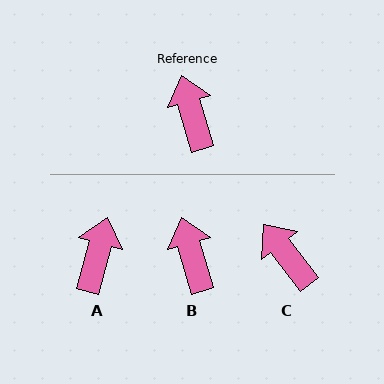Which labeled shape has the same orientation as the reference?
B.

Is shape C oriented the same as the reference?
No, it is off by about 22 degrees.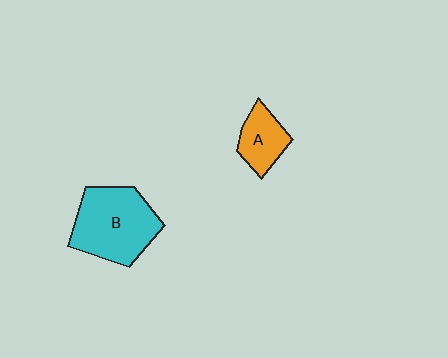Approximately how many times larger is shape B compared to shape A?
Approximately 2.2 times.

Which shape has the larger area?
Shape B (cyan).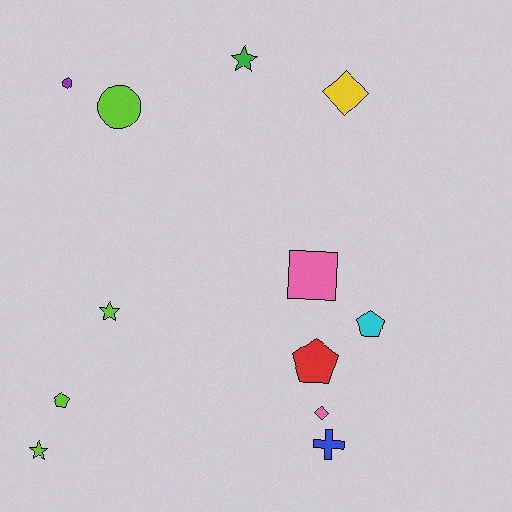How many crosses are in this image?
There is 1 cross.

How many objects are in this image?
There are 12 objects.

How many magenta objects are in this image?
There are no magenta objects.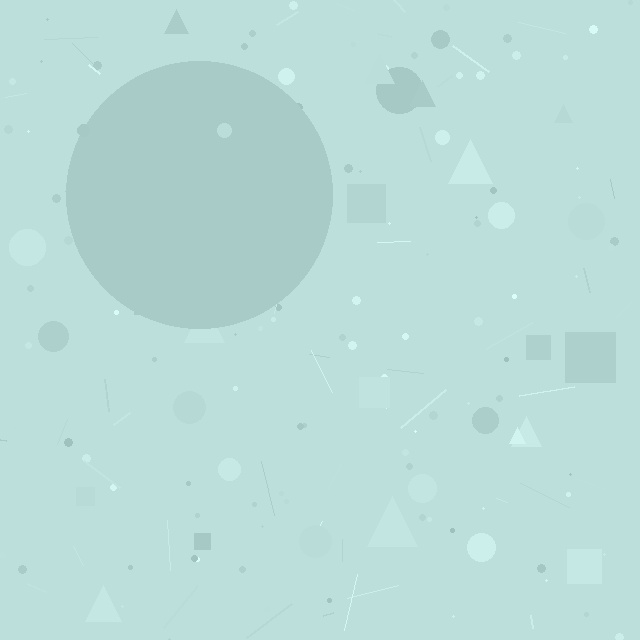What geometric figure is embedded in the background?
A circle is embedded in the background.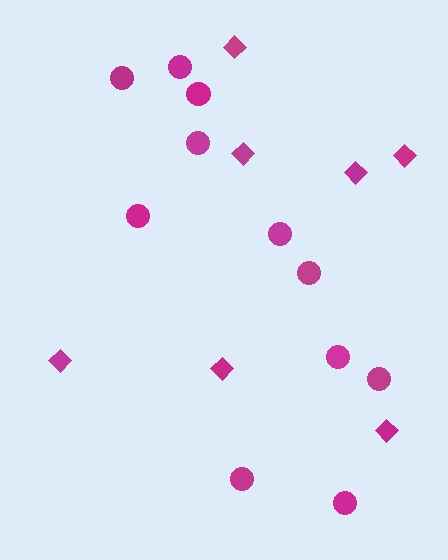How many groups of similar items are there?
There are 2 groups: one group of diamonds (7) and one group of circles (11).